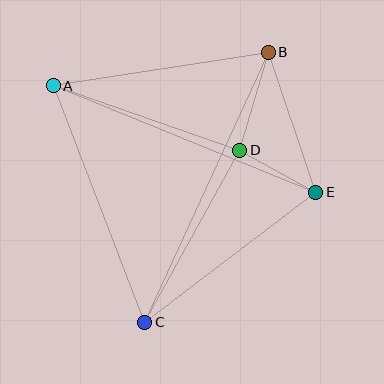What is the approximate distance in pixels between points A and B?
The distance between A and B is approximately 217 pixels.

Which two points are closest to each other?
Points D and E are closest to each other.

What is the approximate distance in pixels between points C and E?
The distance between C and E is approximately 215 pixels.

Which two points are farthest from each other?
Points B and C are farthest from each other.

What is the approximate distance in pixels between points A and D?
The distance between A and D is approximately 197 pixels.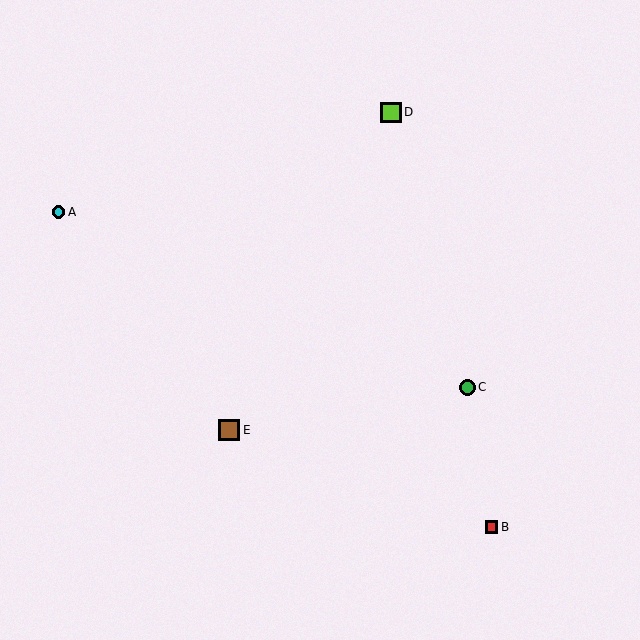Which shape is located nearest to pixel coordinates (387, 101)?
The lime square (labeled D) at (391, 112) is nearest to that location.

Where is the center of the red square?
The center of the red square is at (491, 527).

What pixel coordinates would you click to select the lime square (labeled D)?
Click at (391, 112) to select the lime square D.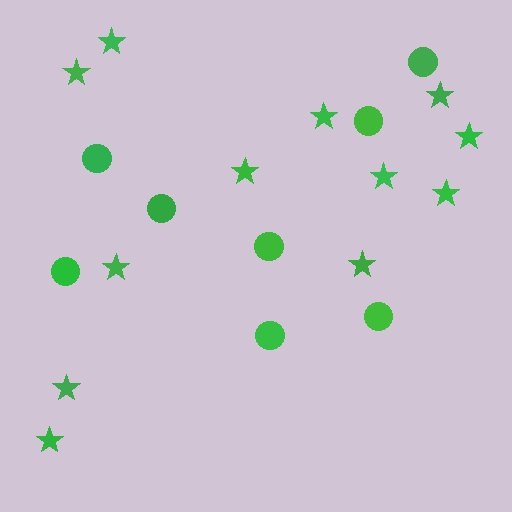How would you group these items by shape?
There are 2 groups: one group of circles (8) and one group of stars (12).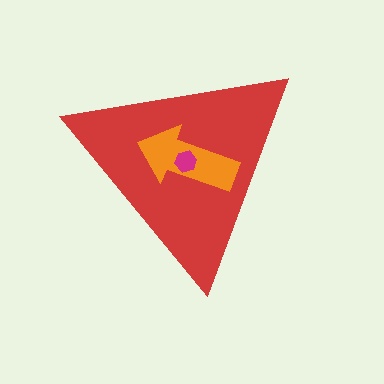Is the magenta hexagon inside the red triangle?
Yes.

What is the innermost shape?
The magenta hexagon.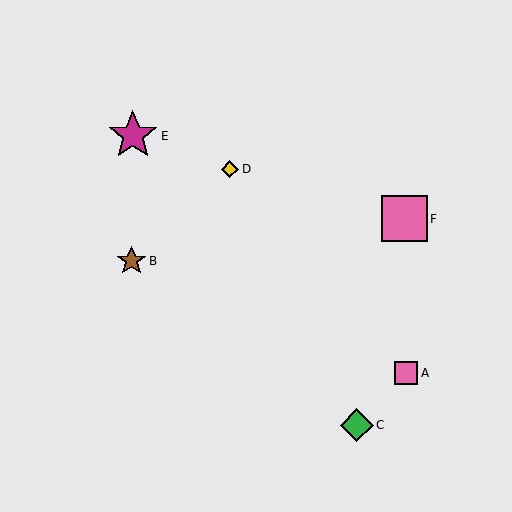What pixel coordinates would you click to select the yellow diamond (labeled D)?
Click at (230, 169) to select the yellow diamond D.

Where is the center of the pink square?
The center of the pink square is at (406, 373).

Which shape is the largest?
The magenta star (labeled E) is the largest.